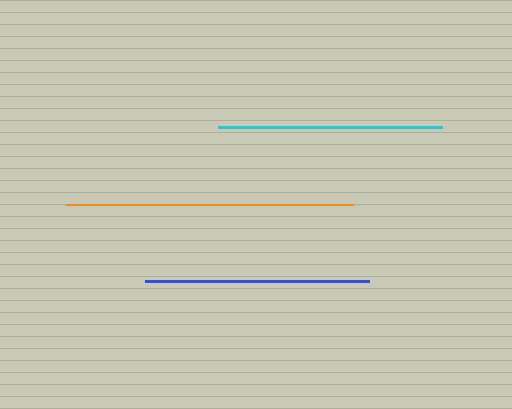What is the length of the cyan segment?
The cyan segment is approximately 224 pixels long.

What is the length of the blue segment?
The blue segment is approximately 224 pixels long.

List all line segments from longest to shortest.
From longest to shortest: orange, cyan, blue.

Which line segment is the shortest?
The blue line is the shortest at approximately 224 pixels.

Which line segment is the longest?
The orange line is the longest at approximately 287 pixels.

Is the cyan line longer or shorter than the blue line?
The cyan line is longer than the blue line.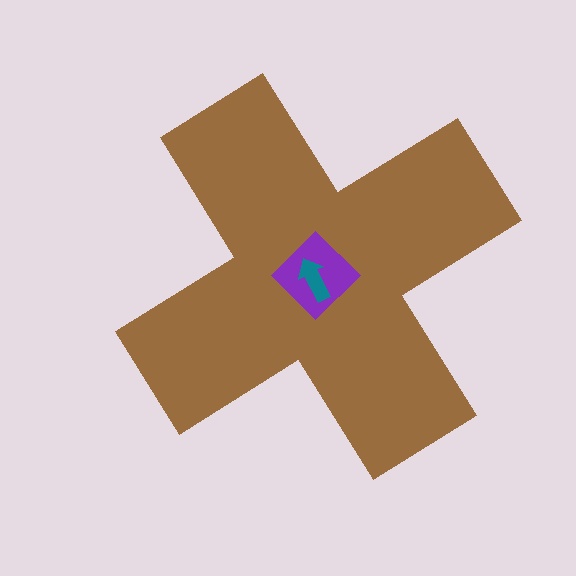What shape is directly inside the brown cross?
The purple diamond.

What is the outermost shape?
The brown cross.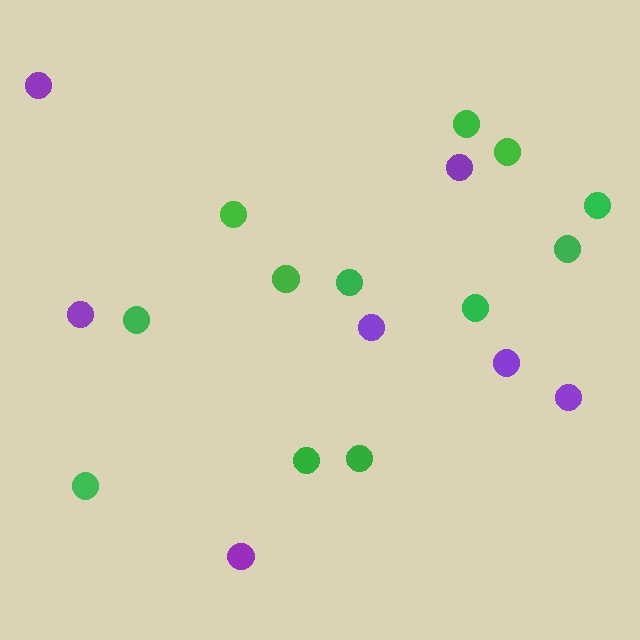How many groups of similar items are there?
There are 2 groups: one group of purple circles (7) and one group of green circles (12).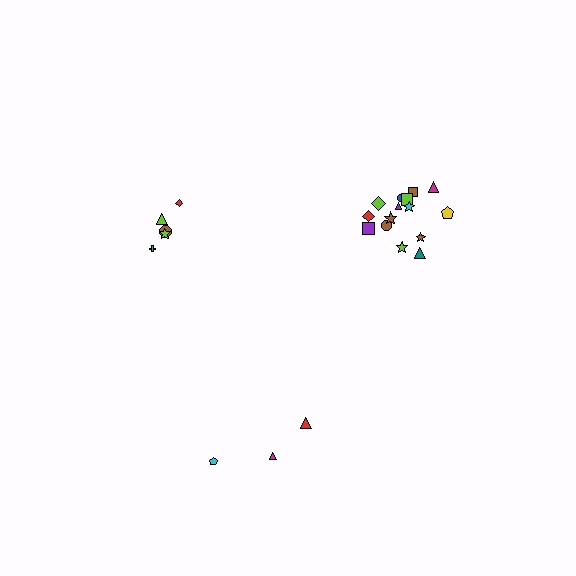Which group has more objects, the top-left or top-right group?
The top-right group.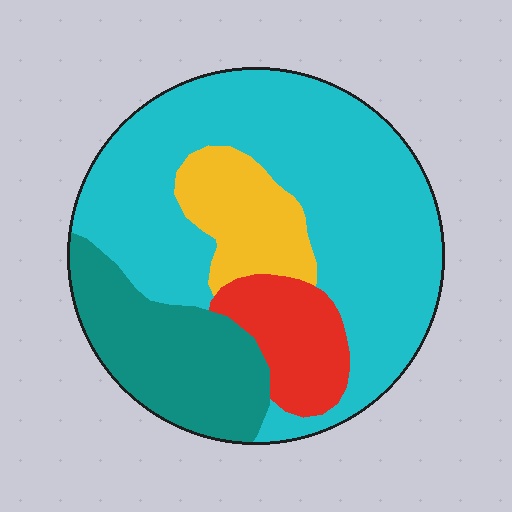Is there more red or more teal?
Teal.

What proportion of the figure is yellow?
Yellow takes up about one eighth (1/8) of the figure.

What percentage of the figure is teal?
Teal covers 20% of the figure.